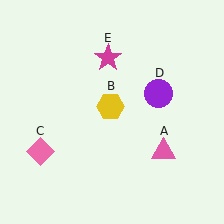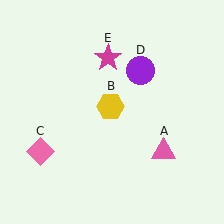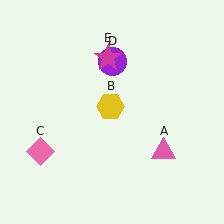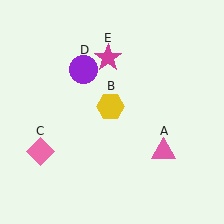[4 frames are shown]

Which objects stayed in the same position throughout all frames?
Pink triangle (object A) and yellow hexagon (object B) and pink diamond (object C) and magenta star (object E) remained stationary.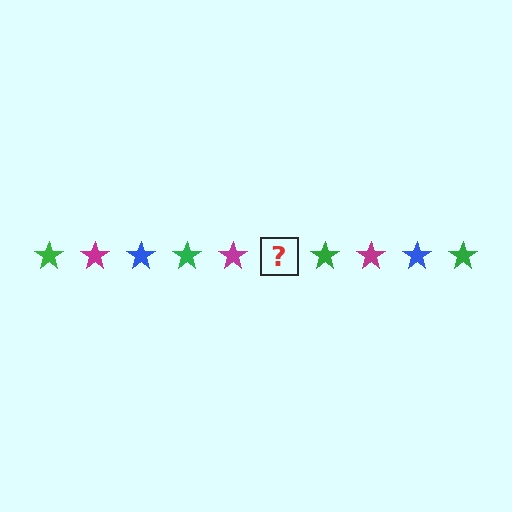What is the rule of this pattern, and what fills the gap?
The rule is that the pattern cycles through green, magenta, blue stars. The gap should be filled with a blue star.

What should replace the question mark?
The question mark should be replaced with a blue star.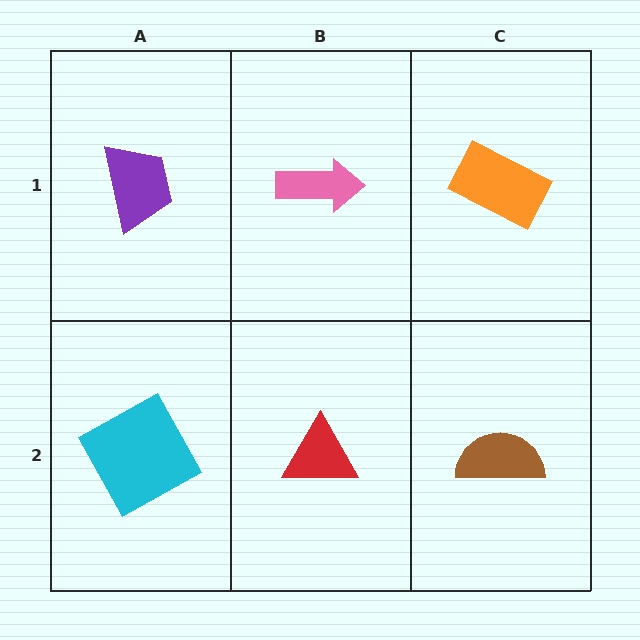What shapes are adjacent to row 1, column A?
A cyan square (row 2, column A), a pink arrow (row 1, column B).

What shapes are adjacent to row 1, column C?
A brown semicircle (row 2, column C), a pink arrow (row 1, column B).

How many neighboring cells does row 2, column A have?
2.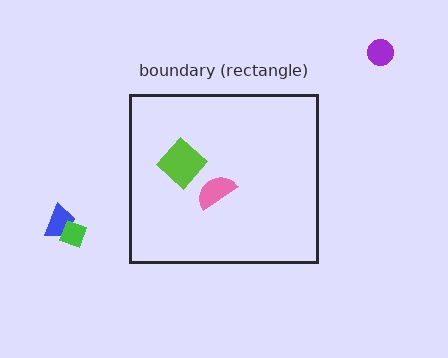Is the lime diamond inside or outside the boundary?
Inside.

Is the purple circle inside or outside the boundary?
Outside.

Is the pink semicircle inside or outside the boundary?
Inside.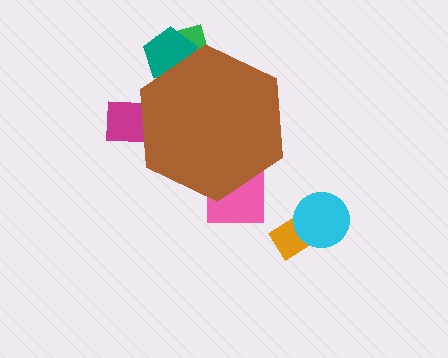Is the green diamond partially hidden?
Yes, the green diamond is partially hidden behind the brown hexagon.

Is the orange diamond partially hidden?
No, the orange diamond is fully visible.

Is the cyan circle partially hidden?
No, the cyan circle is fully visible.